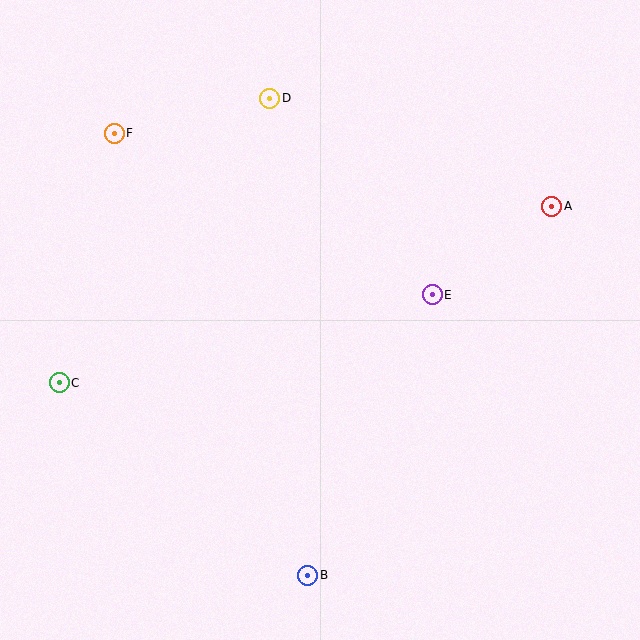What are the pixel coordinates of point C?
Point C is at (59, 383).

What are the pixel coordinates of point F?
Point F is at (114, 134).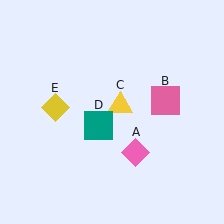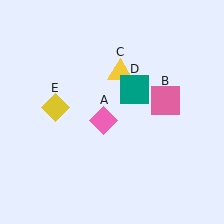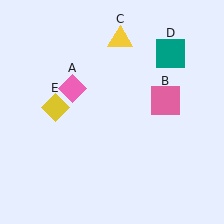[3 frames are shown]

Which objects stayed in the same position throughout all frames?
Pink square (object B) and yellow diamond (object E) remained stationary.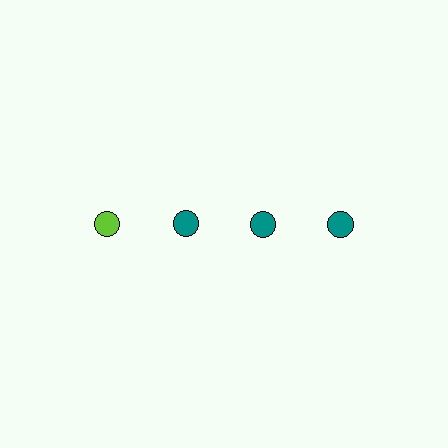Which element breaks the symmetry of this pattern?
The lime circle in the top row, leftmost column breaks the symmetry. All other shapes are teal circles.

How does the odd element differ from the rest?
It has a different color: lime instead of teal.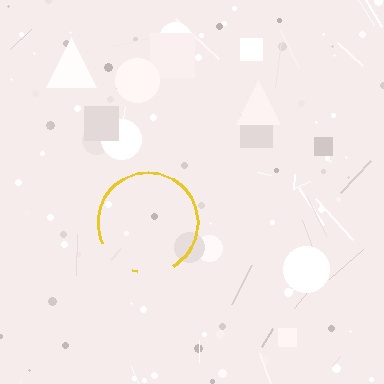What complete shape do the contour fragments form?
The contour fragments form a circle.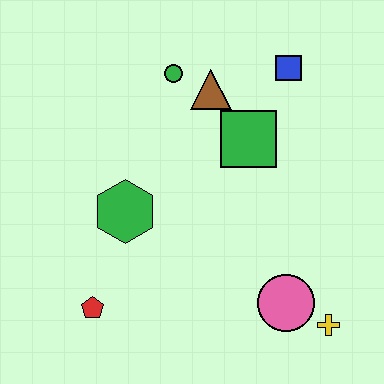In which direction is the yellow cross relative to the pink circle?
The yellow cross is to the right of the pink circle.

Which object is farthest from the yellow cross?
The green circle is farthest from the yellow cross.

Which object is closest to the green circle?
The brown triangle is closest to the green circle.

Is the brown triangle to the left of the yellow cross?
Yes